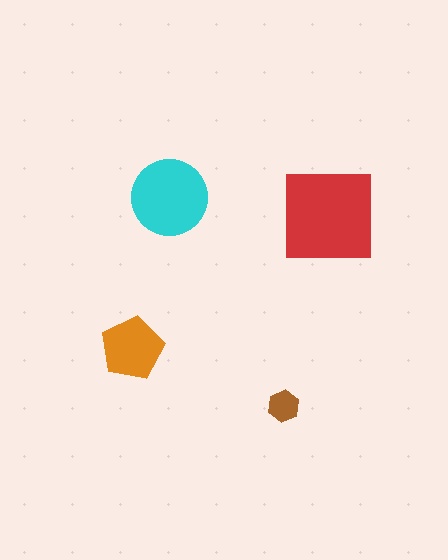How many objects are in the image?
There are 4 objects in the image.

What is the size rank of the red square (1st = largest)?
1st.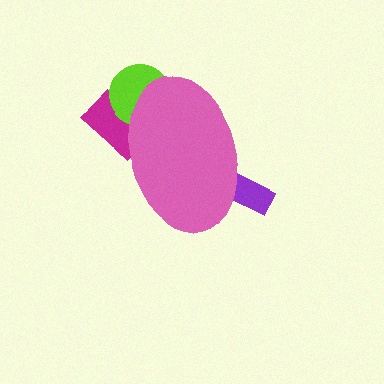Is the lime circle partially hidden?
Yes, the lime circle is partially hidden behind the pink ellipse.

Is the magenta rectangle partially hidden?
Yes, the magenta rectangle is partially hidden behind the pink ellipse.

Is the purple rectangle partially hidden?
Yes, the purple rectangle is partially hidden behind the pink ellipse.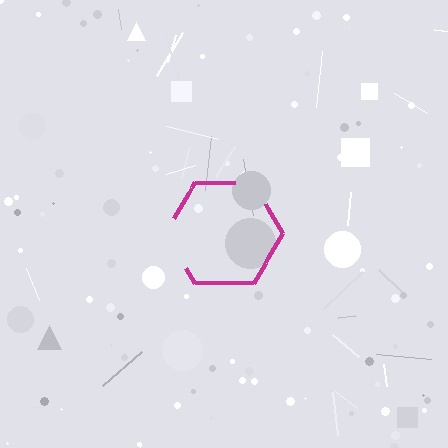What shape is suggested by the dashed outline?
The dashed outline suggests a hexagon.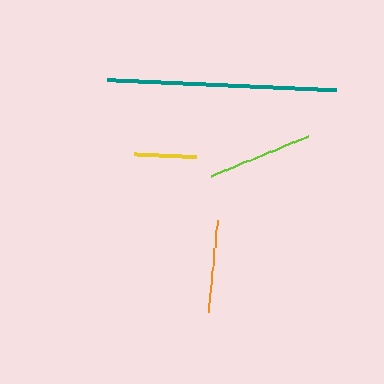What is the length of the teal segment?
The teal segment is approximately 229 pixels long.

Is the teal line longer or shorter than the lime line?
The teal line is longer than the lime line.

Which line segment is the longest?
The teal line is the longest at approximately 229 pixels.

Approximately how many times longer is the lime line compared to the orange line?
The lime line is approximately 1.1 times the length of the orange line.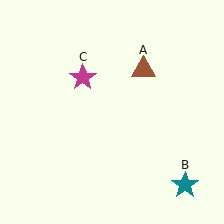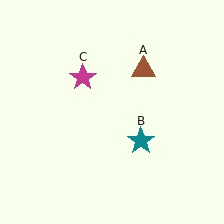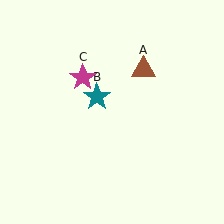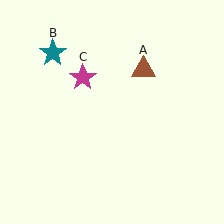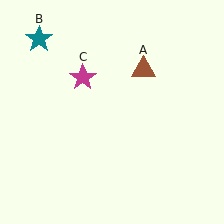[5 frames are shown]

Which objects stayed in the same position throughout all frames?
Brown triangle (object A) and magenta star (object C) remained stationary.